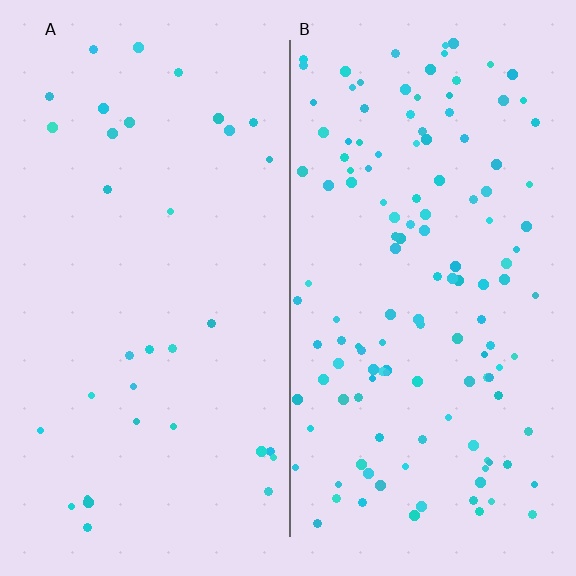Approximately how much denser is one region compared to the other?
Approximately 3.9× — region B over region A.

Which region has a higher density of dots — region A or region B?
B (the right).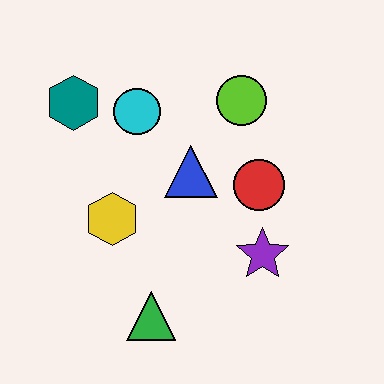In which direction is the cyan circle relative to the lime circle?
The cyan circle is to the left of the lime circle.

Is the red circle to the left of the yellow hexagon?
No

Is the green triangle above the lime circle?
No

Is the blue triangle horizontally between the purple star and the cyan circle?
Yes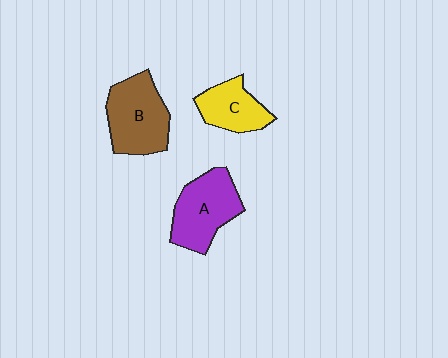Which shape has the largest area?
Shape B (brown).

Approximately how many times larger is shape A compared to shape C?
Approximately 1.4 times.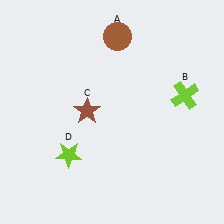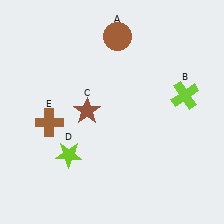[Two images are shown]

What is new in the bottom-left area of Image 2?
A brown cross (E) was added in the bottom-left area of Image 2.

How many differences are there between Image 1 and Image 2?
There is 1 difference between the two images.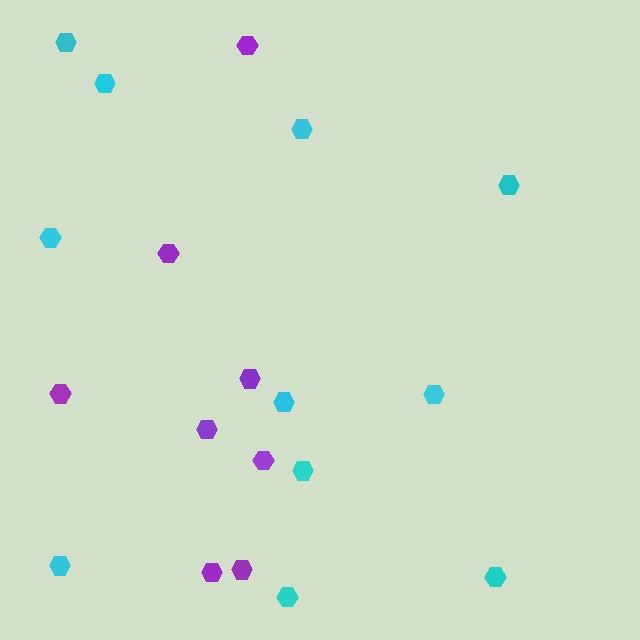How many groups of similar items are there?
There are 2 groups: one group of cyan hexagons (11) and one group of purple hexagons (8).